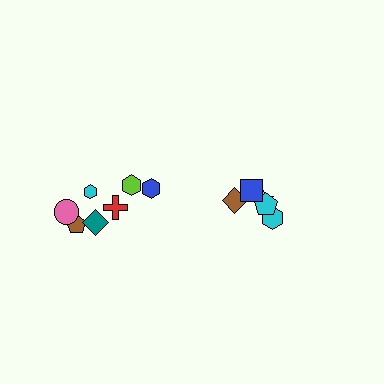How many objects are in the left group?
There are 7 objects.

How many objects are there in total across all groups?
There are 12 objects.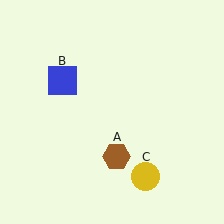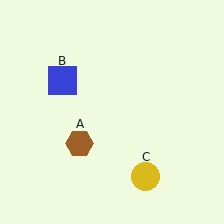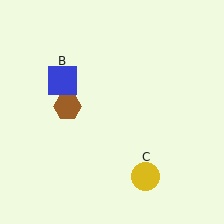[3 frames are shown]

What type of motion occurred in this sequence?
The brown hexagon (object A) rotated clockwise around the center of the scene.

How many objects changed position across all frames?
1 object changed position: brown hexagon (object A).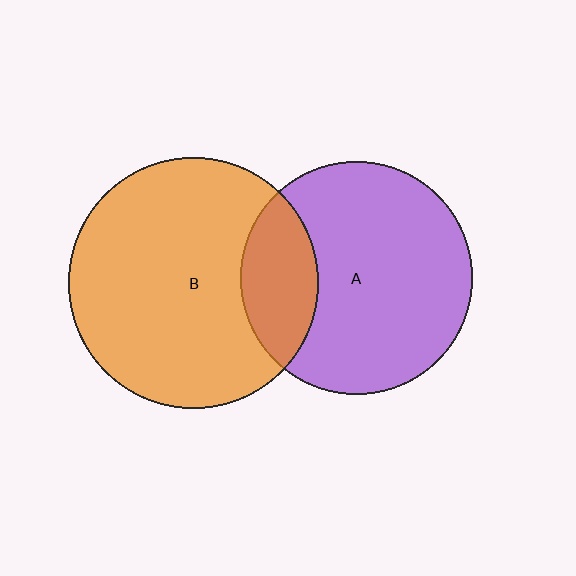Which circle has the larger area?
Circle B (orange).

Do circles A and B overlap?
Yes.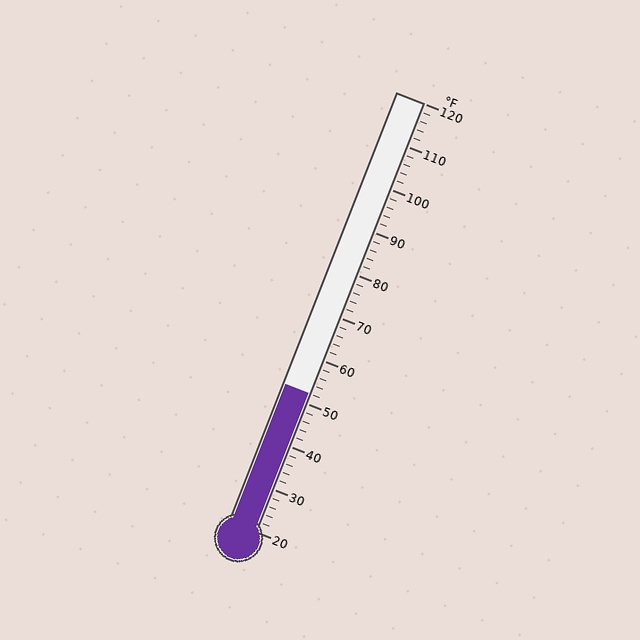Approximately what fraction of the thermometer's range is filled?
The thermometer is filled to approximately 30% of its range.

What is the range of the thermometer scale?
The thermometer scale ranges from 20°F to 120°F.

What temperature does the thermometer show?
The thermometer shows approximately 52°F.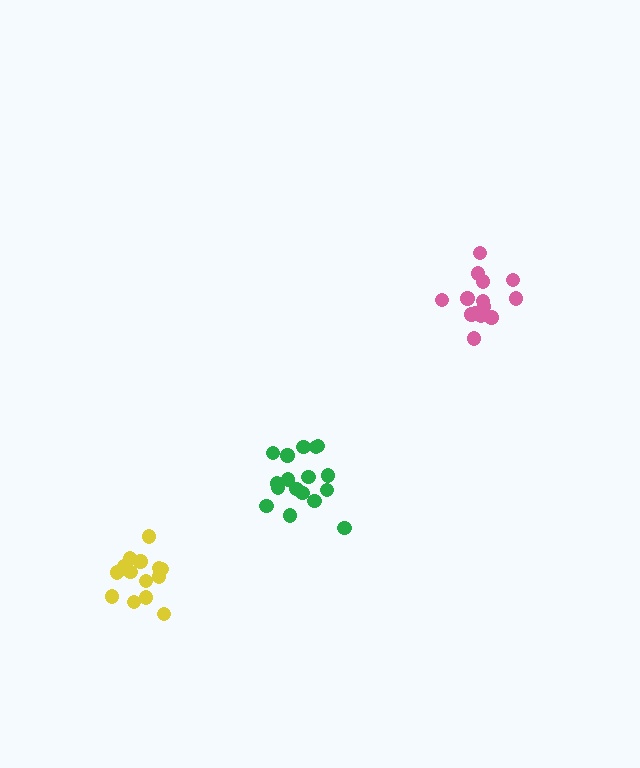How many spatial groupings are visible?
There are 3 spatial groupings.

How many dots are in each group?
Group 1: 17 dots, Group 2: 15 dots, Group 3: 14 dots (46 total).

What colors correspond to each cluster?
The clusters are colored: green, yellow, pink.